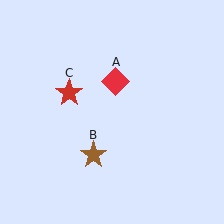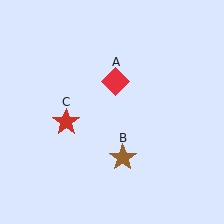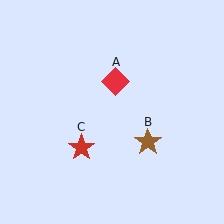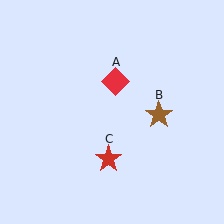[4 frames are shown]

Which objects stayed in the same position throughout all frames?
Red diamond (object A) remained stationary.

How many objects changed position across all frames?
2 objects changed position: brown star (object B), red star (object C).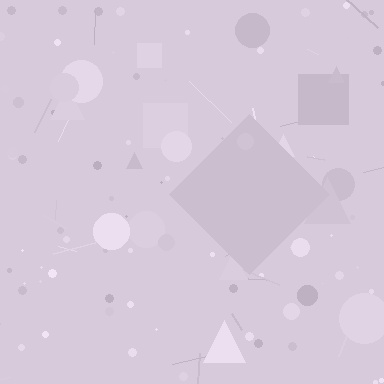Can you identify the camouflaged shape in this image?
The camouflaged shape is a diamond.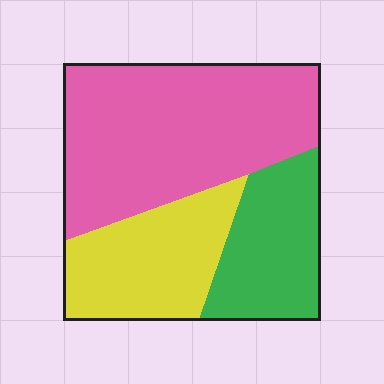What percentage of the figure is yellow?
Yellow takes up about one quarter (1/4) of the figure.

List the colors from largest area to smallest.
From largest to smallest: pink, yellow, green.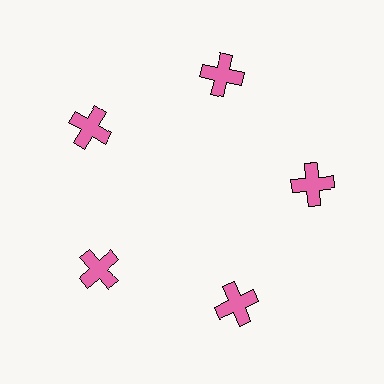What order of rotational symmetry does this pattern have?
This pattern has 5-fold rotational symmetry.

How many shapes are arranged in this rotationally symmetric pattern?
There are 5 shapes, arranged in 5 groups of 1.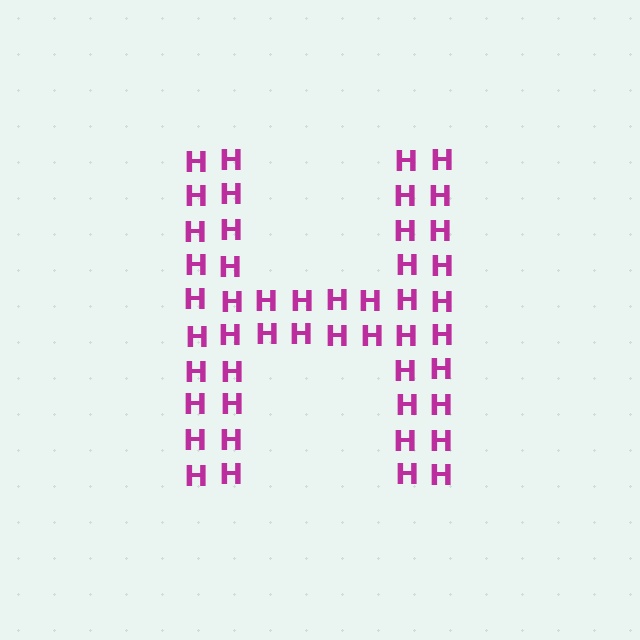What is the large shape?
The large shape is the letter H.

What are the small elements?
The small elements are letter H's.